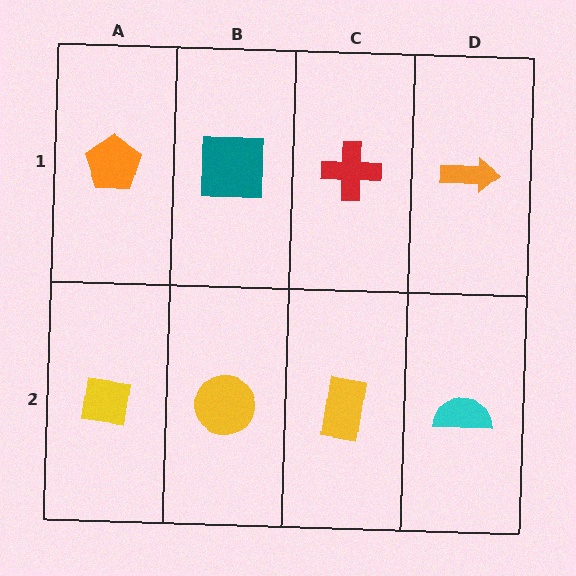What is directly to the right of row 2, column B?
A yellow rectangle.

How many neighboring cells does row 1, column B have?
3.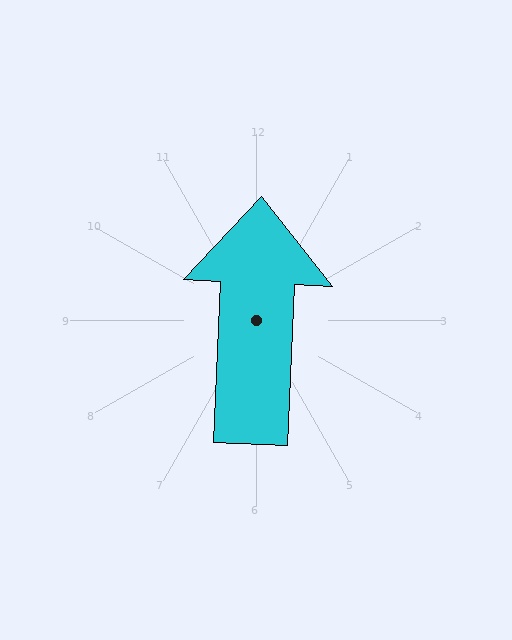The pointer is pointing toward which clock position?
Roughly 12 o'clock.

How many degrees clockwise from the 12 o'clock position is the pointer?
Approximately 3 degrees.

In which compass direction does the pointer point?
North.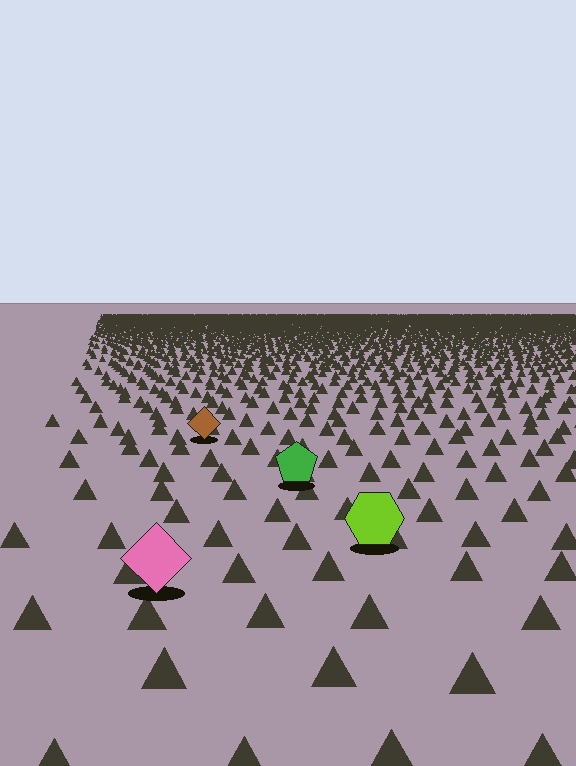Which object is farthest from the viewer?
The brown diamond is farthest from the viewer. It appears smaller and the ground texture around it is denser.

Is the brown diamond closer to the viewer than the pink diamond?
No. The pink diamond is closer — you can tell from the texture gradient: the ground texture is coarser near it.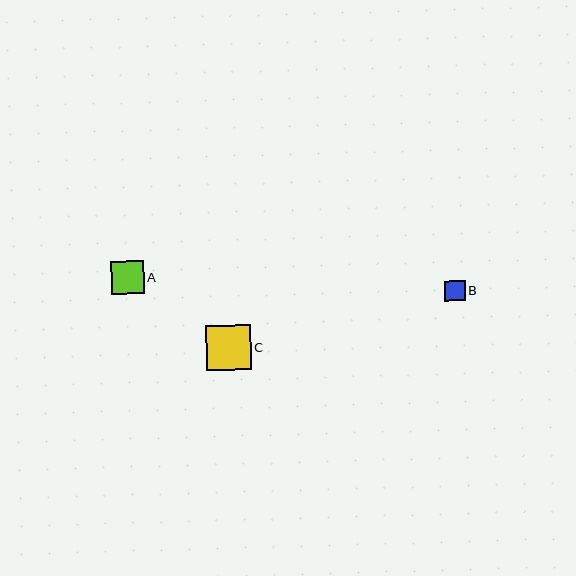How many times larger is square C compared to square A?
Square C is approximately 1.4 times the size of square A.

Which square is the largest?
Square C is the largest with a size of approximately 45 pixels.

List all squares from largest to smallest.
From largest to smallest: C, A, B.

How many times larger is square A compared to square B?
Square A is approximately 1.6 times the size of square B.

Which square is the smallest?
Square B is the smallest with a size of approximately 21 pixels.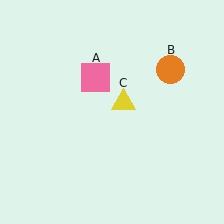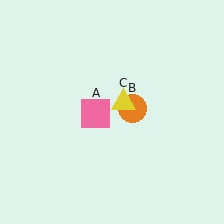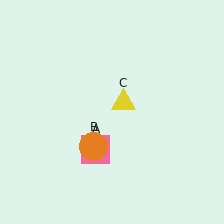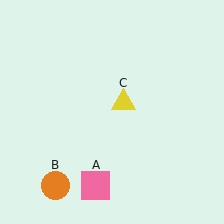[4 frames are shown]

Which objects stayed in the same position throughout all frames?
Yellow triangle (object C) remained stationary.